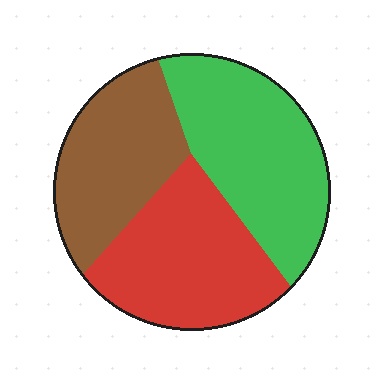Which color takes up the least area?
Brown, at roughly 30%.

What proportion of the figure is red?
Red covers roughly 35% of the figure.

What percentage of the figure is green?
Green covers roughly 35% of the figure.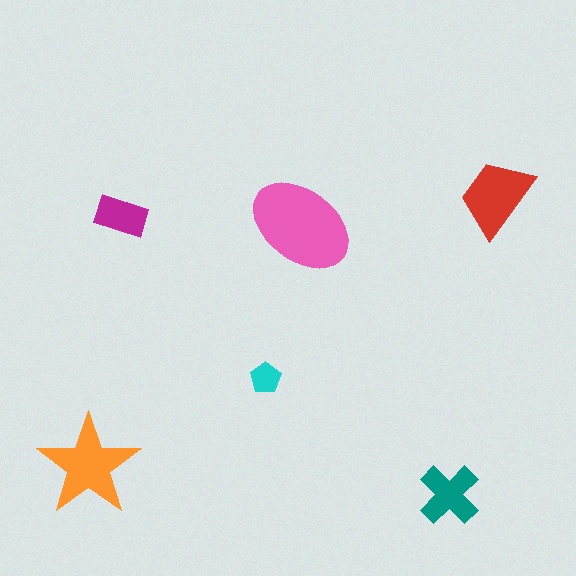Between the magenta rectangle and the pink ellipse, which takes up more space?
The pink ellipse.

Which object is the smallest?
The cyan pentagon.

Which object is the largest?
The pink ellipse.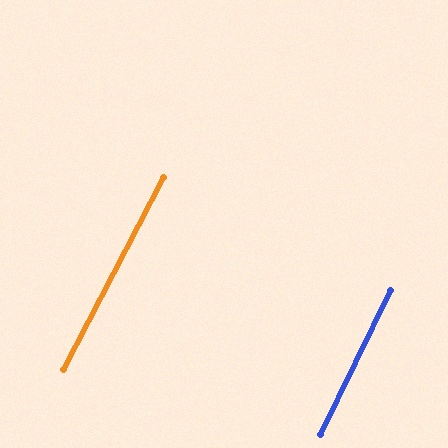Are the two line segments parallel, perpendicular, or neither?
Parallel — their directions differ by only 1.3°.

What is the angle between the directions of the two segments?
Approximately 1 degree.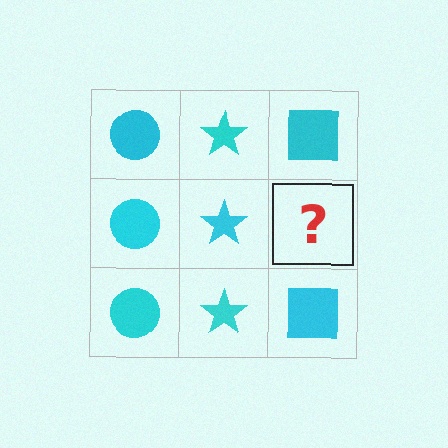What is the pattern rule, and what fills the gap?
The rule is that each column has a consistent shape. The gap should be filled with a cyan square.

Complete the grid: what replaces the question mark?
The question mark should be replaced with a cyan square.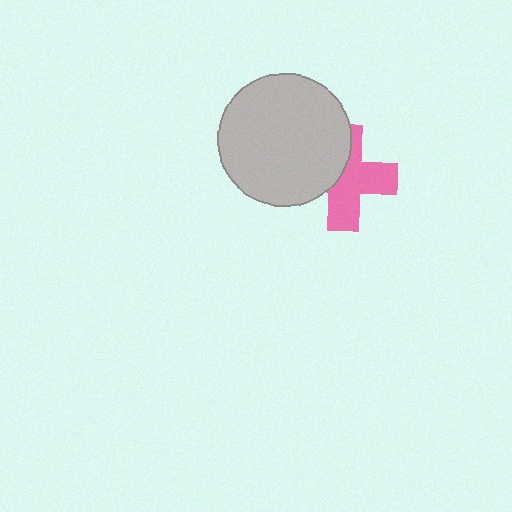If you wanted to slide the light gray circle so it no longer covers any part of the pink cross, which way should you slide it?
Slide it left — that is the most direct way to separate the two shapes.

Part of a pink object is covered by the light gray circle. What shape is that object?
It is a cross.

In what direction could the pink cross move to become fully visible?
The pink cross could move right. That would shift it out from behind the light gray circle entirely.